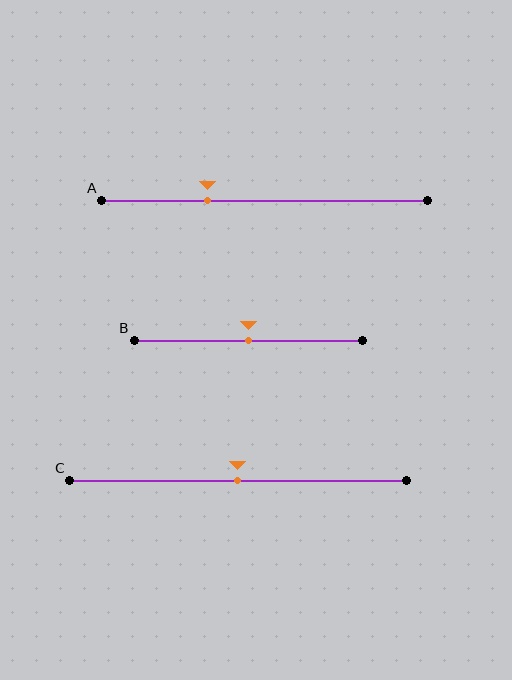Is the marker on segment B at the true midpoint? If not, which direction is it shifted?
Yes, the marker on segment B is at the true midpoint.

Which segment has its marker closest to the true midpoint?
Segment B has its marker closest to the true midpoint.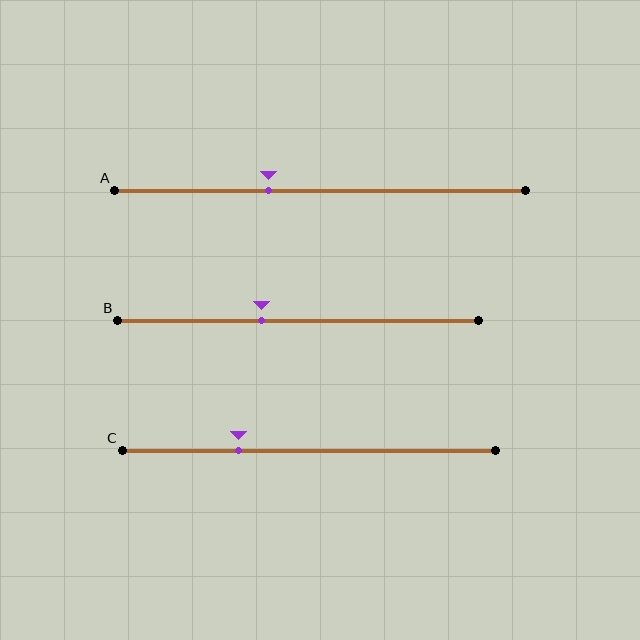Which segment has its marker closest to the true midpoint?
Segment B has its marker closest to the true midpoint.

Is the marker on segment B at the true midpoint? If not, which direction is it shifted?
No, the marker on segment B is shifted to the left by about 10% of the segment length.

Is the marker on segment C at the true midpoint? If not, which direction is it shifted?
No, the marker on segment C is shifted to the left by about 19% of the segment length.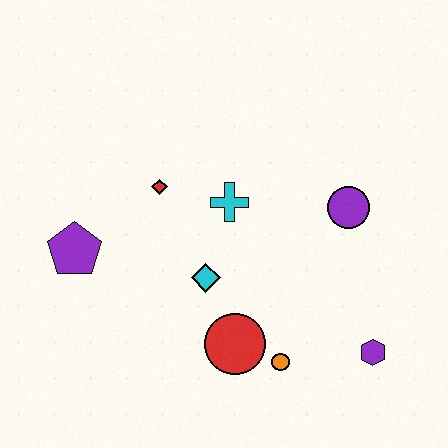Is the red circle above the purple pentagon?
No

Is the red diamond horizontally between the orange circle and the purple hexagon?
No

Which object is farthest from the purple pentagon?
The purple hexagon is farthest from the purple pentagon.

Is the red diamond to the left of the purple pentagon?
No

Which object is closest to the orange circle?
The red circle is closest to the orange circle.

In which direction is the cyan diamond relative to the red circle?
The cyan diamond is above the red circle.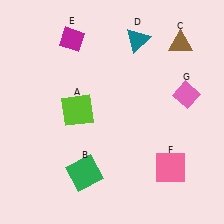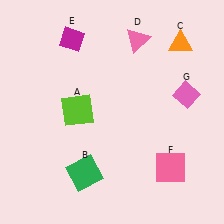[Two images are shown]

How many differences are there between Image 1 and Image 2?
There are 2 differences between the two images.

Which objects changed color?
C changed from brown to orange. D changed from teal to pink.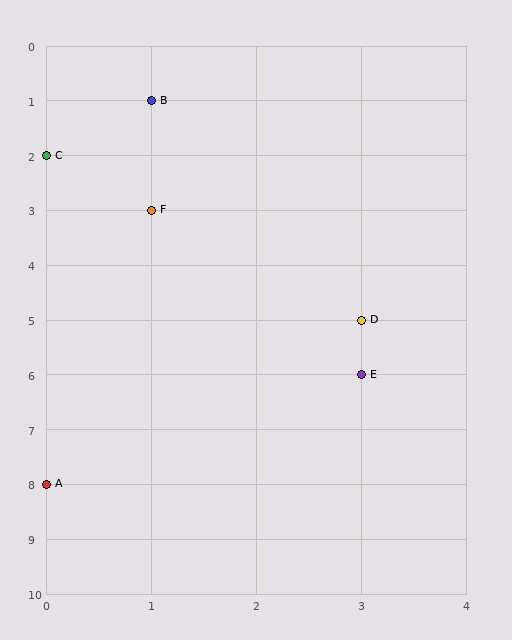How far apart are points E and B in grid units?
Points E and B are 2 columns and 5 rows apart (about 5.4 grid units diagonally).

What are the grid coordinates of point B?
Point B is at grid coordinates (1, 1).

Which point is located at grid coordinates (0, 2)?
Point C is at (0, 2).